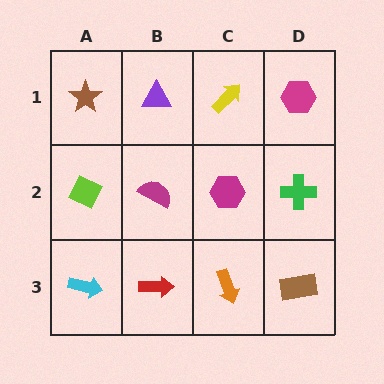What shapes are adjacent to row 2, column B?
A purple triangle (row 1, column B), a red arrow (row 3, column B), a lime diamond (row 2, column A), a magenta hexagon (row 2, column C).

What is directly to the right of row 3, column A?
A red arrow.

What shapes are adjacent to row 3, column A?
A lime diamond (row 2, column A), a red arrow (row 3, column B).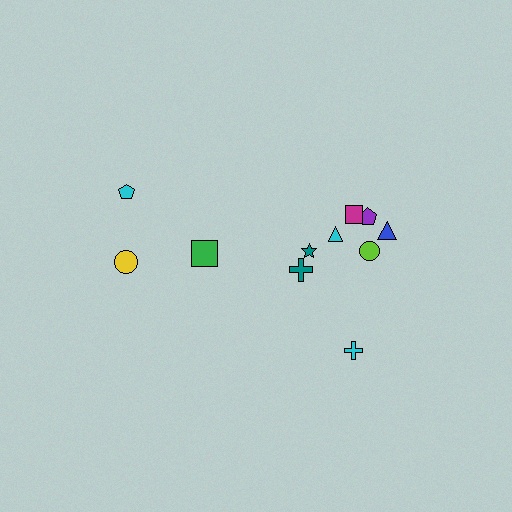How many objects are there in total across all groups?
There are 11 objects.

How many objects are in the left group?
There are 3 objects.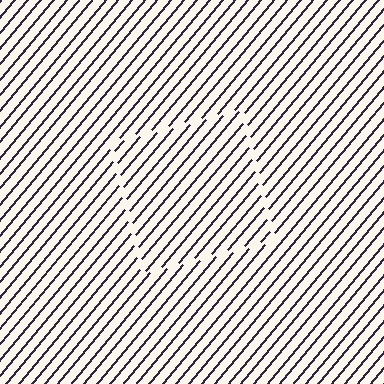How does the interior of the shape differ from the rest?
The interior of the shape contains the same grating, shifted by half a period — the contour is defined by the phase discontinuity where line-ends from the inner and outer gratings abut.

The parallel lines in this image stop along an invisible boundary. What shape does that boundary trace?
An illusory square. The interior of the shape contains the same grating, shifted by half a period — the contour is defined by the phase discontinuity where line-ends from the inner and outer gratings abut.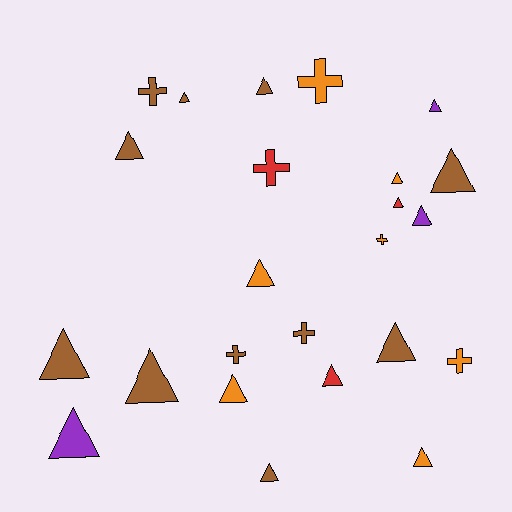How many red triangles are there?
There are 2 red triangles.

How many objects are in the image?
There are 24 objects.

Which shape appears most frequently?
Triangle, with 17 objects.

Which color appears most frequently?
Brown, with 11 objects.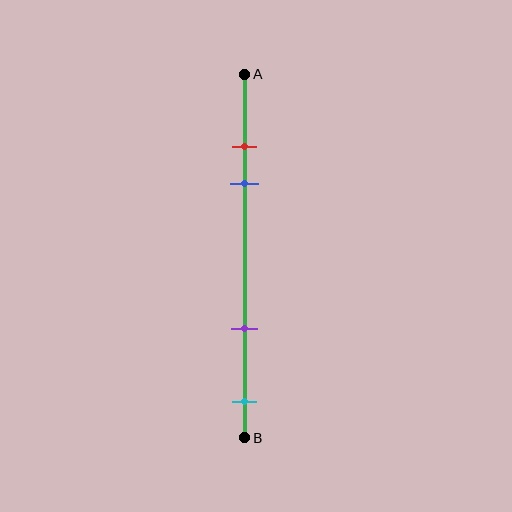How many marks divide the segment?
There are 4 marks dividing the segment.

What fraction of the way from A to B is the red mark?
The red mark is approximately 20% (0.2) of the way from A to B.